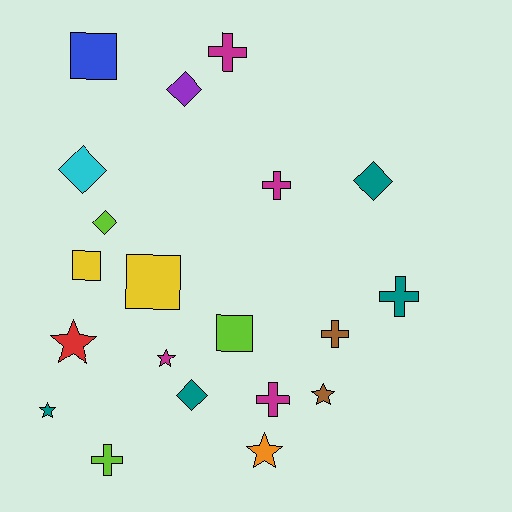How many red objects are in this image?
There is 1 red object.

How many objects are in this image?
There are 20 objects.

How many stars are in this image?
There are 5 stars.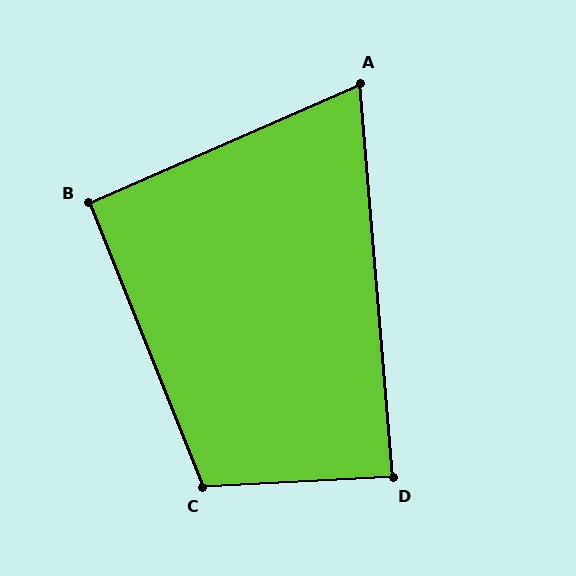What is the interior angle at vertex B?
Approximately 92 degrees (approximately right).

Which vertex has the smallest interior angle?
A, at approximately 71 degrees.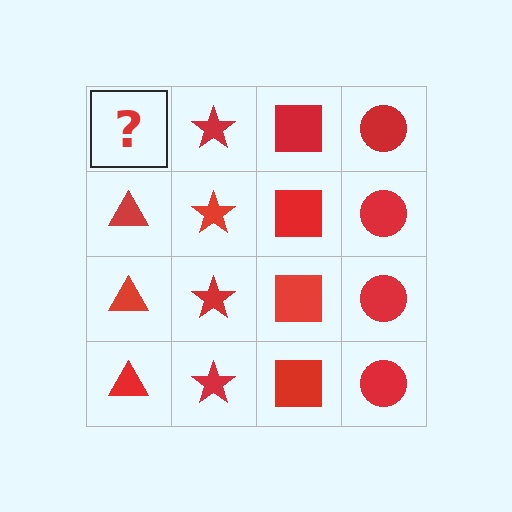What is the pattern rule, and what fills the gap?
The rule is that each column has a consistent shape. The gap should be filled with a red triangle.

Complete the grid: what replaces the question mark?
The question mark should be replaced with a red triangle.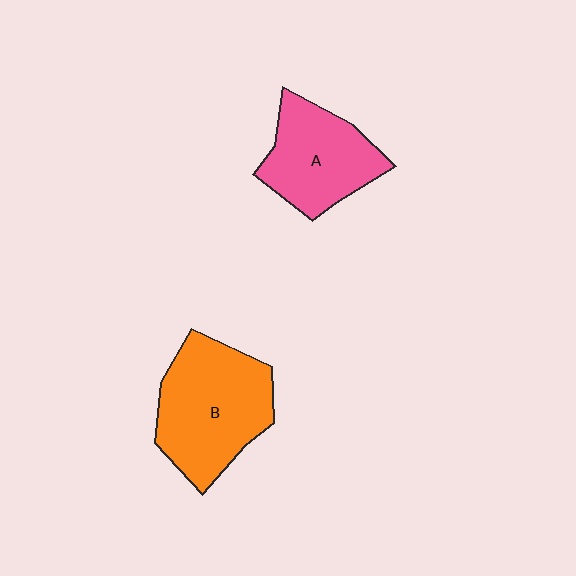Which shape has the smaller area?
Shape A (pink).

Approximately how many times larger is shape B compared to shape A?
Approximately 1.3 times.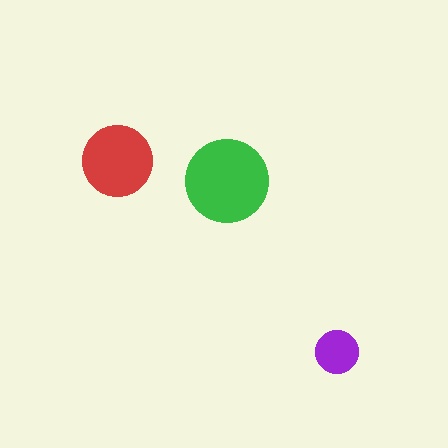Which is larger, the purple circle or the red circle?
The red one.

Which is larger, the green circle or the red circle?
The green one.